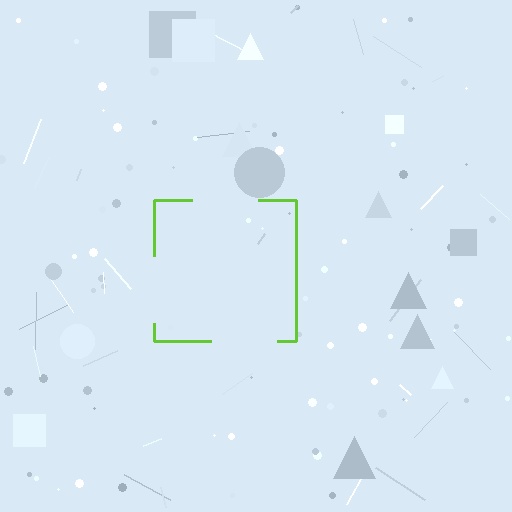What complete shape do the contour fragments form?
The contour fragments form a square.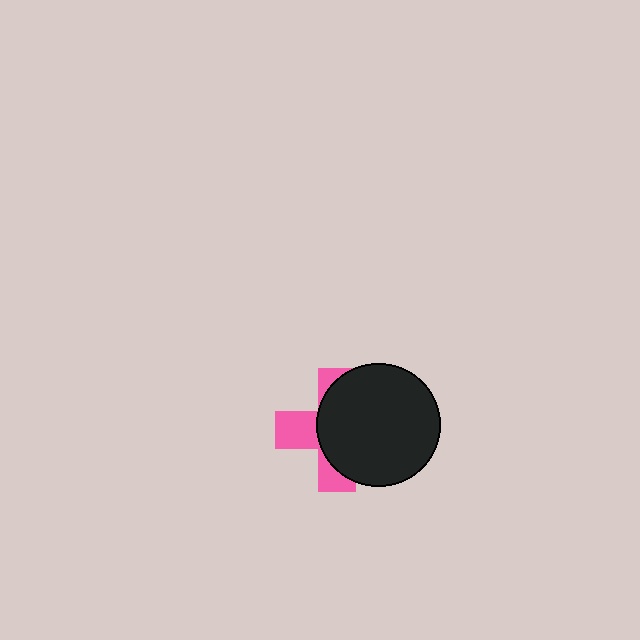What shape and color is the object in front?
The object in front is a black circle.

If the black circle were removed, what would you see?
You would see the complete pink cross.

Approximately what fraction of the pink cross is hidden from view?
Roughly 62% of the pink cross is hidden behind the black circle.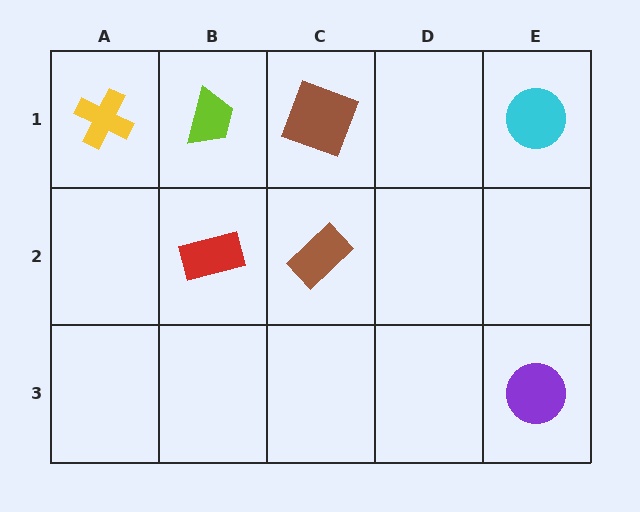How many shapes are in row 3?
1 shape.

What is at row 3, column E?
A purple circle.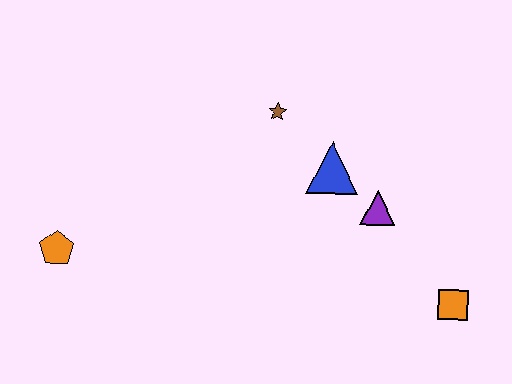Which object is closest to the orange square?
The purple triangle is closest to the orange square.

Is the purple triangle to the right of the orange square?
No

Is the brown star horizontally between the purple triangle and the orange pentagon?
Yes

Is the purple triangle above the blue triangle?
No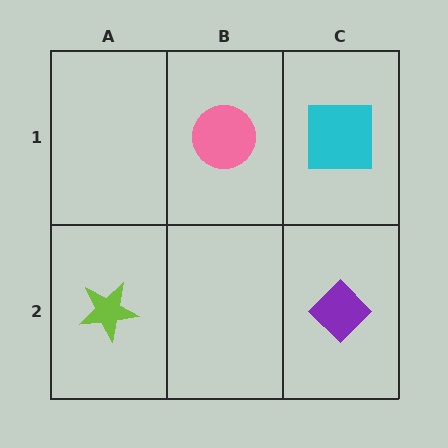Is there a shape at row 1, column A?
No, that cell is empty.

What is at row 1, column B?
A pink circle.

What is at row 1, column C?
A cyan square.